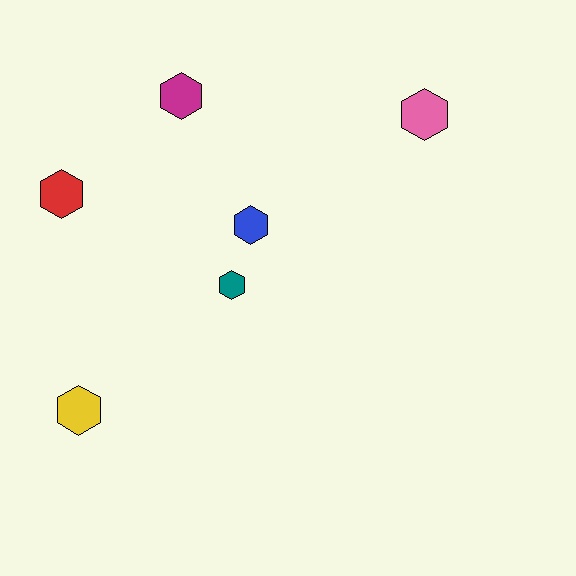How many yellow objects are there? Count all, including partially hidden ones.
There is 1 yellow object.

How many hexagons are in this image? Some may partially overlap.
There are 6 hexagons.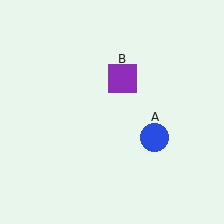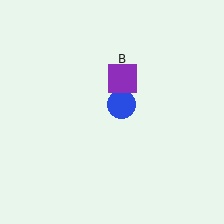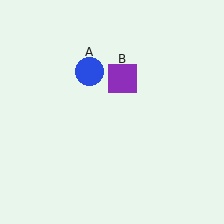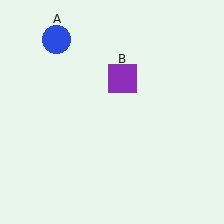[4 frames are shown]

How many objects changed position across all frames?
1 object changed position: blue circle (object A).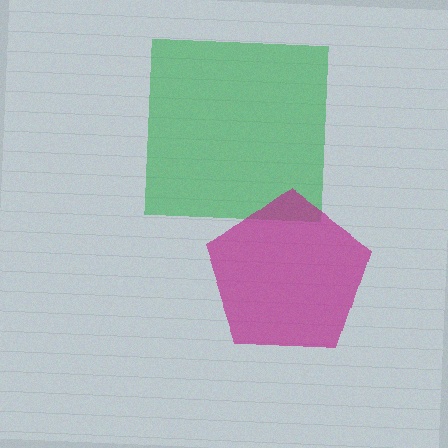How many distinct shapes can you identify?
There are 2 distinct shapes: a green square, a magenta pentagon.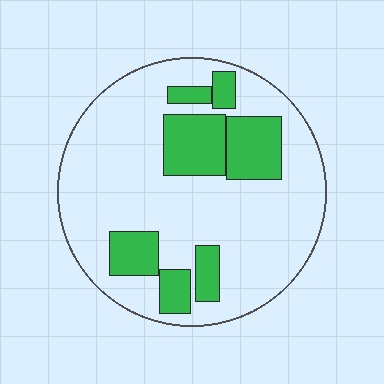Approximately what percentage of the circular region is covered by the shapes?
Approximately 25%.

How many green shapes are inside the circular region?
7.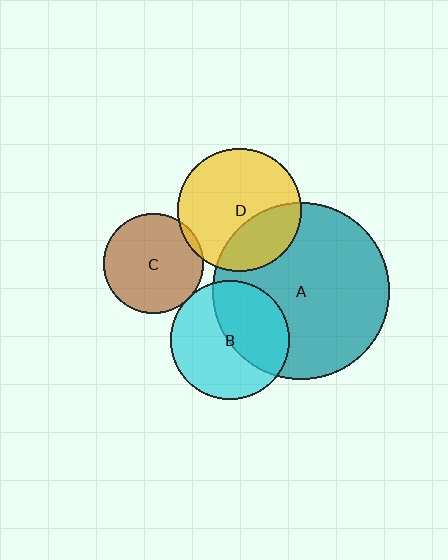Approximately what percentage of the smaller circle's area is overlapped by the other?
Approximately 30%.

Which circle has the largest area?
Circle A (teal).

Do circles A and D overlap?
Yes.